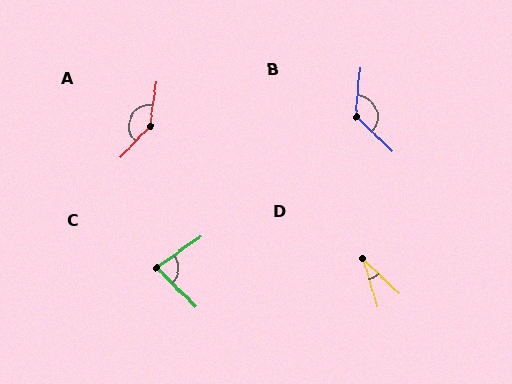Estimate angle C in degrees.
Approximately 80 degrees.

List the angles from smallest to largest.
D (30°), C (80°), B (128°), A (145°).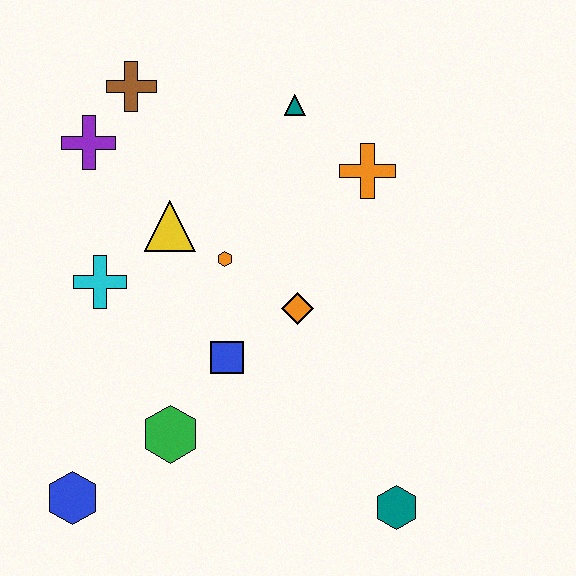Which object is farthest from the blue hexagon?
The teal triangle is farthest from the blue hexagon.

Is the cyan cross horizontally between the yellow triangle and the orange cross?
No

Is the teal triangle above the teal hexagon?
Yes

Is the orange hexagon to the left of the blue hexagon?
No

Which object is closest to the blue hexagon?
The green hexagon is closest to the blue hexagon.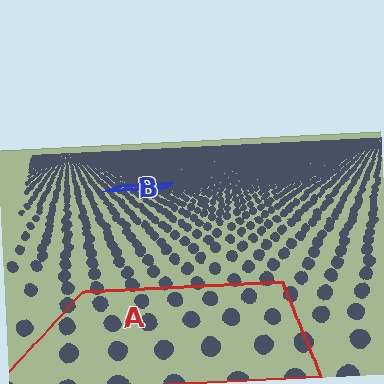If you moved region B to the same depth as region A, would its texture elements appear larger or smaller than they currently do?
They would appear larger. At a closer depth, the same texture elements are projected at a bigger on-screen size.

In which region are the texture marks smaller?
The texture marks are smaller in region B, because it is farther away.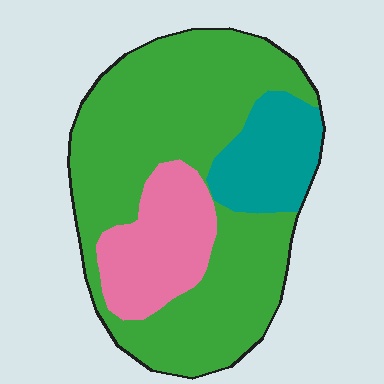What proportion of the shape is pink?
Pink covers around 20% of the shape.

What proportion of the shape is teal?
Teal takes up about one sixth (1/6) of the shape.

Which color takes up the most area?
Green, at roughly 65%.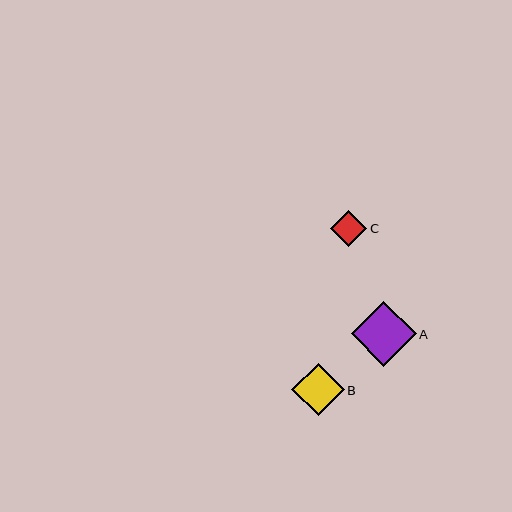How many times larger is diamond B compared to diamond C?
Diamond B is approximately 1.4 times the size of diamond C.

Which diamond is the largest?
Diamond A is the largest with a size of approximately 65 pixels.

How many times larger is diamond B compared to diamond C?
Diamond B is approximately 1.4 times the size of diamond C.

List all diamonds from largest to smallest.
From largest to smallest: A, B, C.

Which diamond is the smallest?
Diamond C is the smallest with a size of approximately 36 pixels.